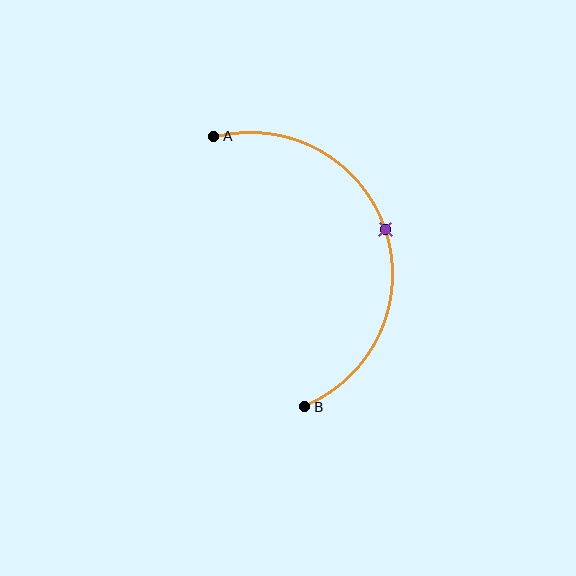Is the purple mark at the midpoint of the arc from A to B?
Yes. The purple mark lies on the arc at equal arc-length from both A and B — it is the arc midpoint.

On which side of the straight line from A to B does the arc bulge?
The arc bulges to the right of the straight line connecting A and B.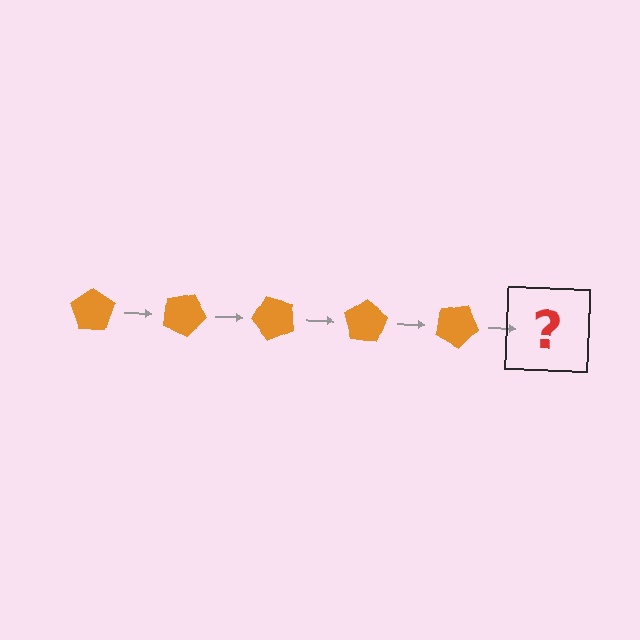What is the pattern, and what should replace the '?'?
The pattern is that the pentagon rotates 25 degrees each step. The '?' should be an orange pentagon rotated 125 degrees.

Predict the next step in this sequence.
The next step is an orange pentagon rotated 125 degrees.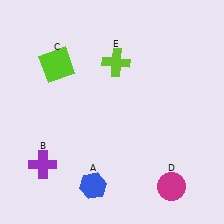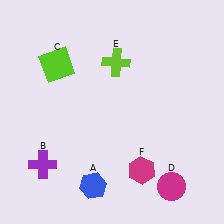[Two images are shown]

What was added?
A magenta hexagon (F) was added in Image 2.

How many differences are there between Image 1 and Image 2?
There is 1 difference between the two images.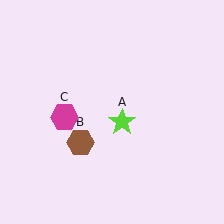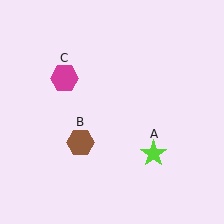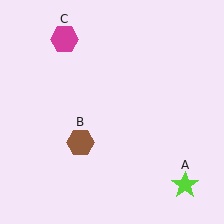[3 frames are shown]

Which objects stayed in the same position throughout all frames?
Brown hexagon (object B) remained stationary.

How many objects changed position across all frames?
2 objects changed position: lime star (object A), magenta hexagon (object C).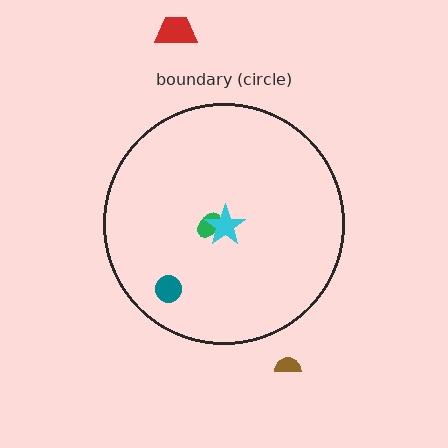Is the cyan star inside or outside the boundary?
Inside.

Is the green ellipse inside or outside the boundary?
Inside.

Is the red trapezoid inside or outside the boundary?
Outside.